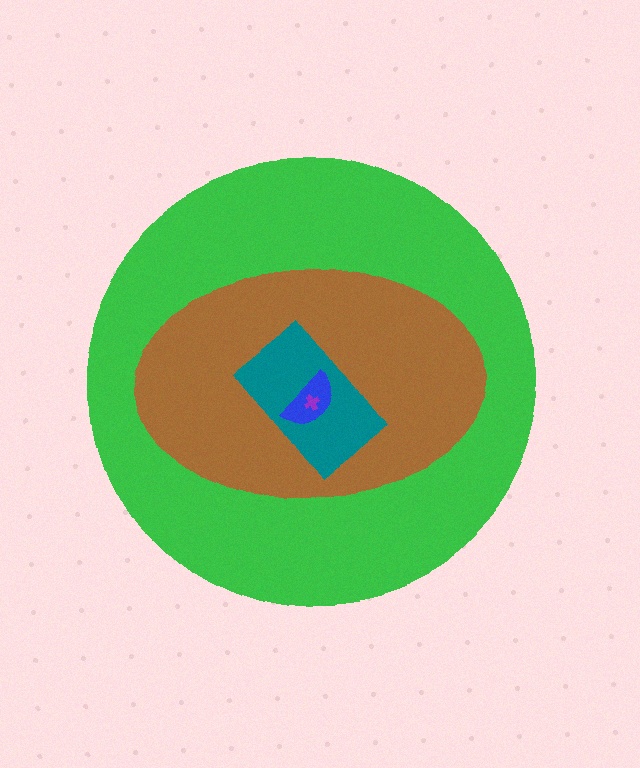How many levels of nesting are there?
5.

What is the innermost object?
The purple cross.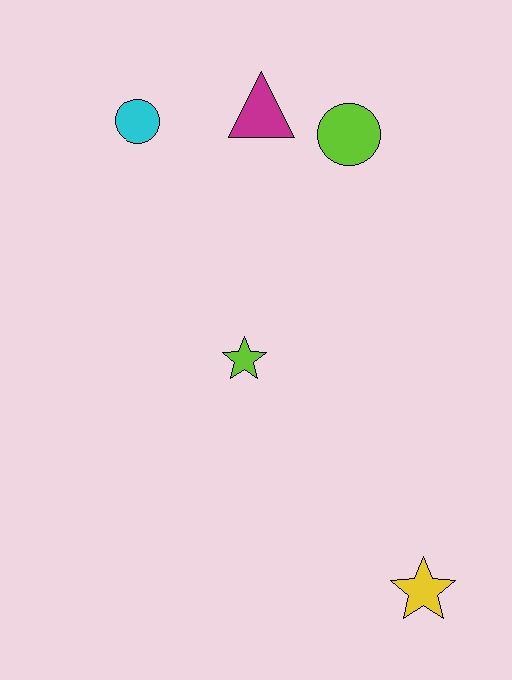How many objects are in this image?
There are 5 objects.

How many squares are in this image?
There are no squares.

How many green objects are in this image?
There are no green objects.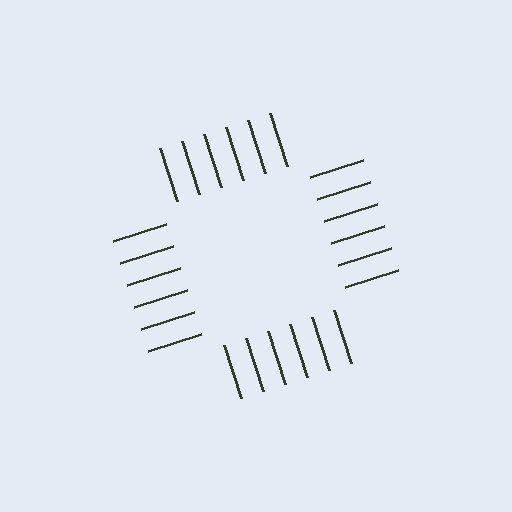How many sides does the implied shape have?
4 sides — the line-ends trace a square.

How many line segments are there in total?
24 — 6 along each of the 4 edges.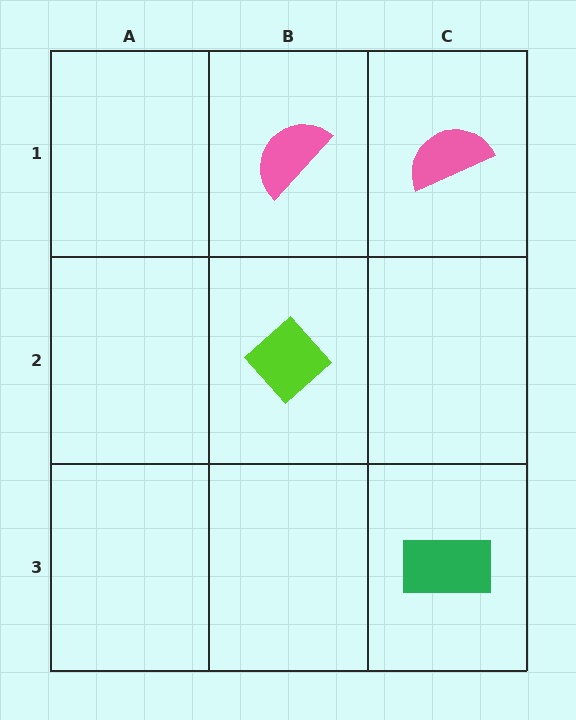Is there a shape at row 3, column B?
No, that cell is empty.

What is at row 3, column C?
A green rectangle.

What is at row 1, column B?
A pink semicircle.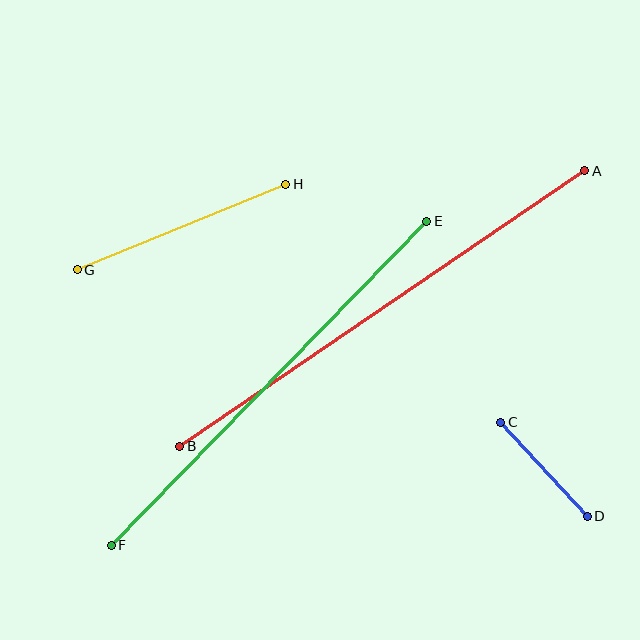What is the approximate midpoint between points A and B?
The midpoint is at approximately (382, 309) pixels.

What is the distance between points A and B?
The distance is approximately 490 pixels.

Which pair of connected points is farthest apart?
Points A and B are farthest apart.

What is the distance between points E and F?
The distance is approximately 452 pixels.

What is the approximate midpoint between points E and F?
The midpoint is at approximately (269, 383) pixels.